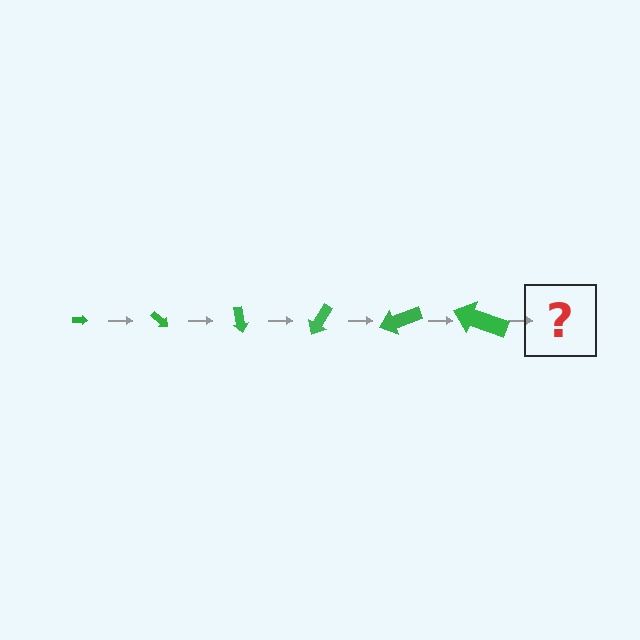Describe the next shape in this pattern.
It should be an arrow, larger than the previous one and rotated 240 degrees from the start.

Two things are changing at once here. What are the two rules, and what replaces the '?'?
The two rules are that the arrow grows larger each step and it rotates 40 degrees each step. The '?' should be an arrow, larger than the previous one and rotated 240 degrees from the start.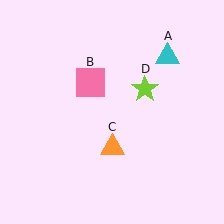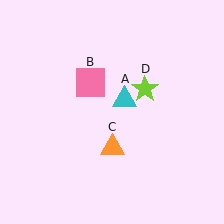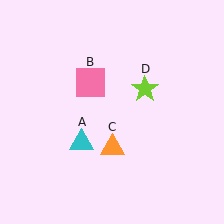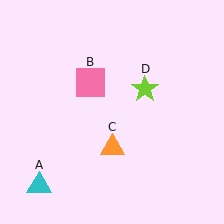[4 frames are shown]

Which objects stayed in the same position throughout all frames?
Pink square (object B) and orange triangle (object C) and lime star (object D) remained stationary.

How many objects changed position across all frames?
1 object changed position: cyan triangle (object A).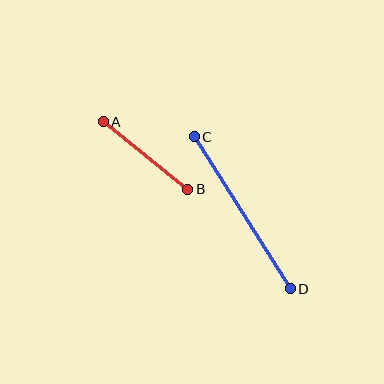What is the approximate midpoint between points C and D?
The midpoint is at approximately (242, 213) pixels.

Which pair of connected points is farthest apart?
Points C and D are farthest apart.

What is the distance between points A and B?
The distance is approximately 108 pixels.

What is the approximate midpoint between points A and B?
The midpoint is at approximately (145, 155) pixels.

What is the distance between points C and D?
The distance is approximately 180 pixels.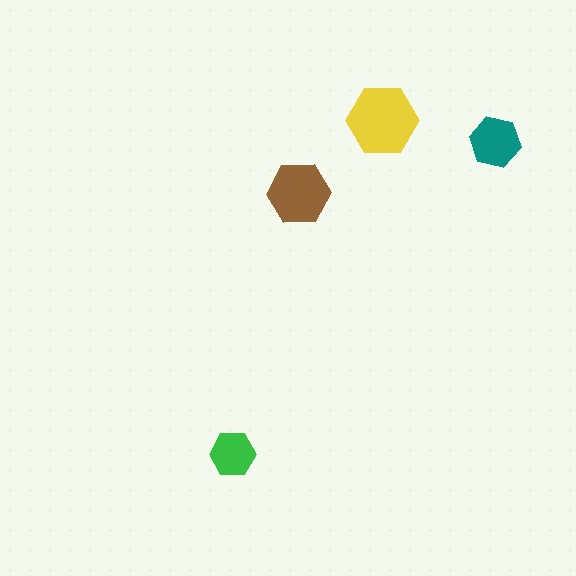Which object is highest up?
The yellow hexagon is topmost.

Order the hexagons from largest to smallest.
the yellow one, the brown one, the teal one, the green one.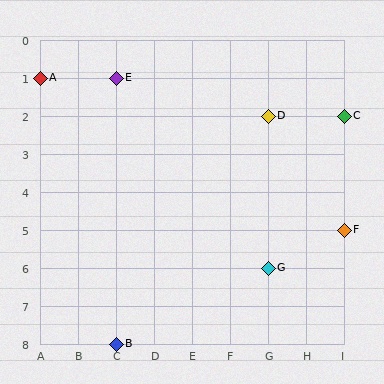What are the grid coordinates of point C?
Point C is at grid coordinates (I, 2).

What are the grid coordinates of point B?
Point B is at grid coordinates (C, 8).